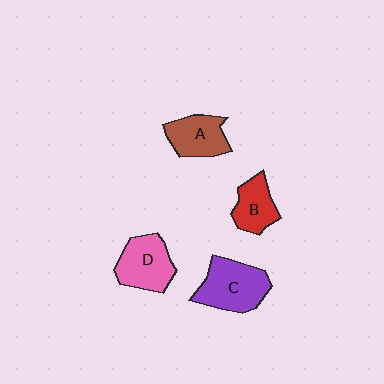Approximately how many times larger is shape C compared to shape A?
Approximately 1.4 times.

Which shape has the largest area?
Shape C (purple).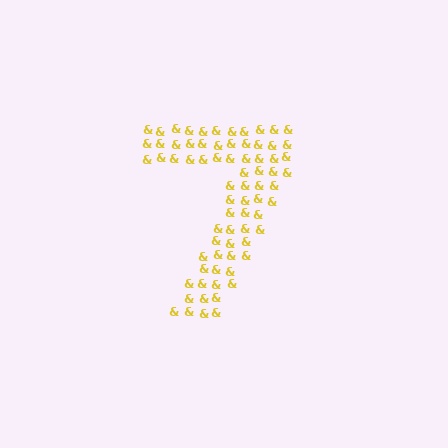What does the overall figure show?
The overall figure shows the digit 7.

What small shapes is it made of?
It is made of small ampersands.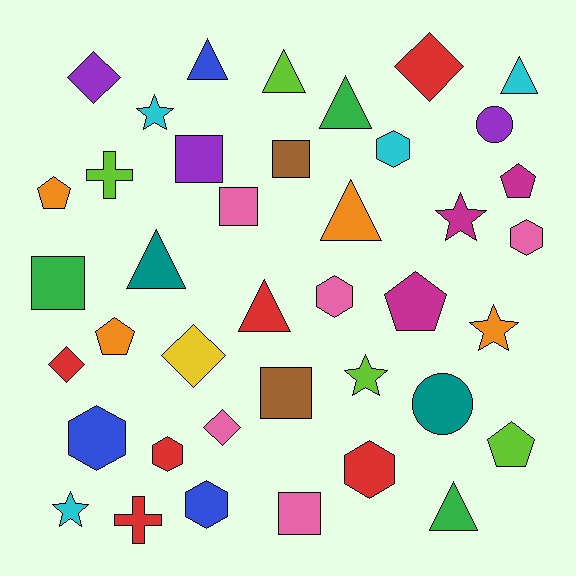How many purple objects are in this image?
There are 3 purple objects.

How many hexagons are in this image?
There are 7 hexagons.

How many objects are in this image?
There are 40 objects.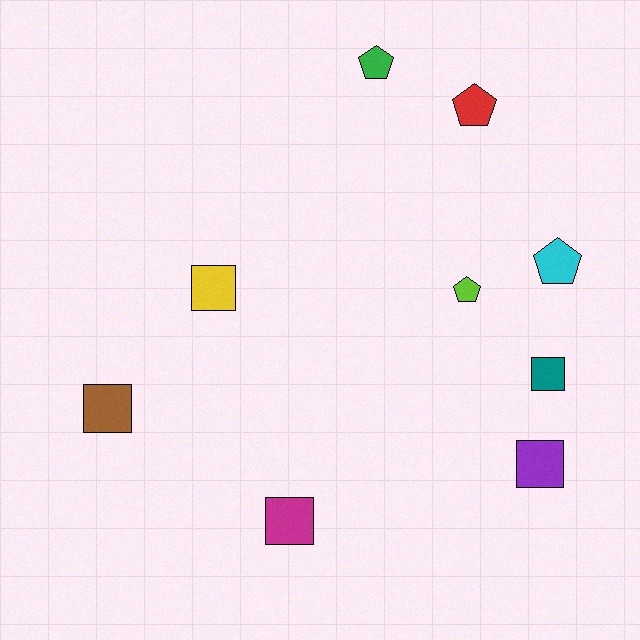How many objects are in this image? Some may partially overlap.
There are 9 objects.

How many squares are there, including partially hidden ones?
There are 5 squares.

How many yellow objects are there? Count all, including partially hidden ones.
There is 1 yellow object.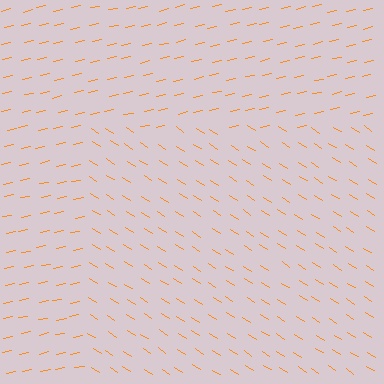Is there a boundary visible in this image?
Yes, there is a texture boundary formed by a change in line orientation.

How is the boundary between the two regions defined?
The boundary is defined purely by a change in line orientation (approximately 45 degrees difference). All lines are the same color and thickness.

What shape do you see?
I see a rectangle.